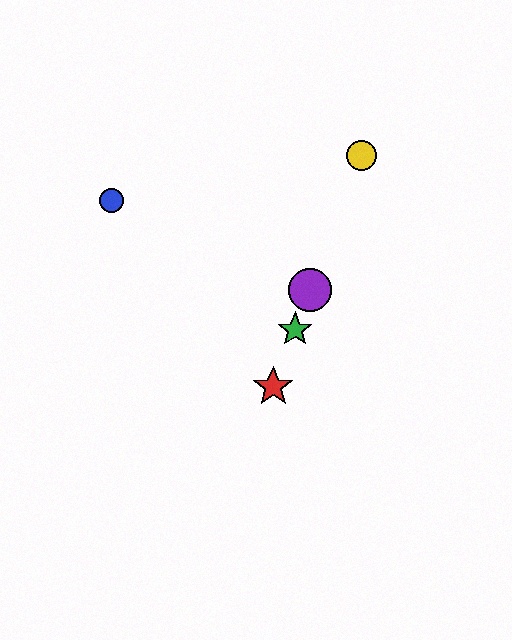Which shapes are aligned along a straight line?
The red star, the green star, the yellow circle, the purple circle are aligned along a straight line.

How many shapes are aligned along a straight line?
4 shapes (the red star, the green star, the yellow circle, the purple circle) are aligned along a straight line.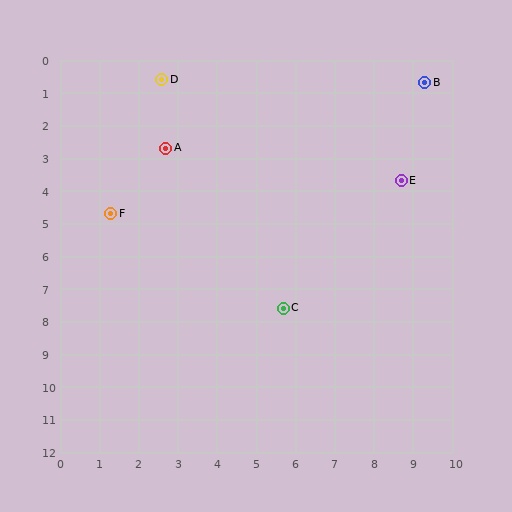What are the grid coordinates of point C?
Point C is at approximately (5.7, 7.6).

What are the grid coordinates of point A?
Point A is at approximately (2.7, 2.7).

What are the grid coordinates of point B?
Point B is at approximately (9.3, 0.7).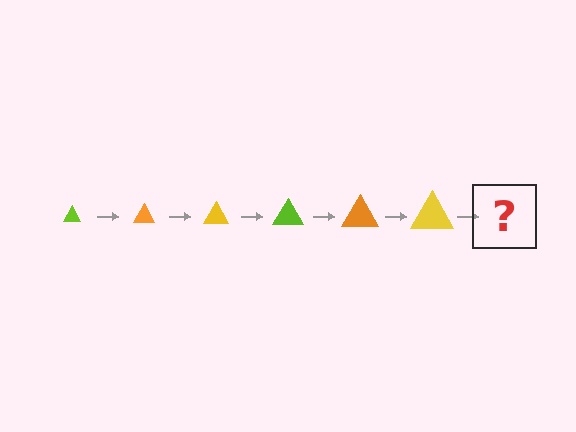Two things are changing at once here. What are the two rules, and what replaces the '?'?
The two rules are that the triangle grows larger each step and the color cycles through lime, orange, and yellow. The '?' should be a lime triangle, larger than the previous one.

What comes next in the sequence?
The next element should be a lime triangle, larger than the previous one.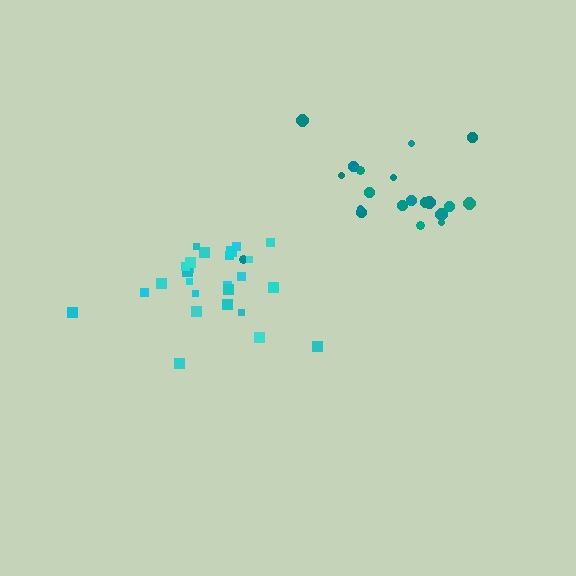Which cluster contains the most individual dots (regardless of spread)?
Cyan (26).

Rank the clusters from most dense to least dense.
cyan, teal.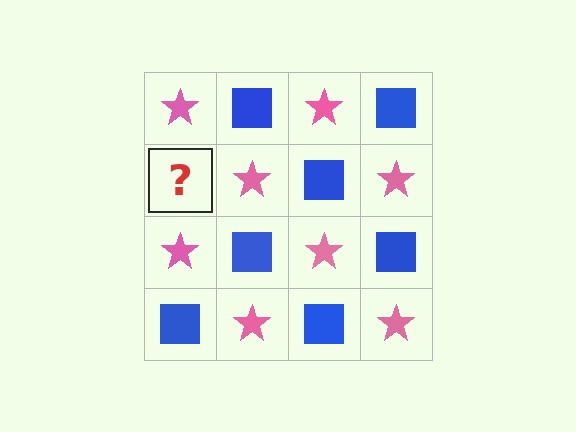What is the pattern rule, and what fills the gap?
The rule is that it alternates pink star and blue square in a checkerboard pattern. The gap should be filled with a blue square.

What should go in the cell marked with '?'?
The missing cell should contain a blue square.